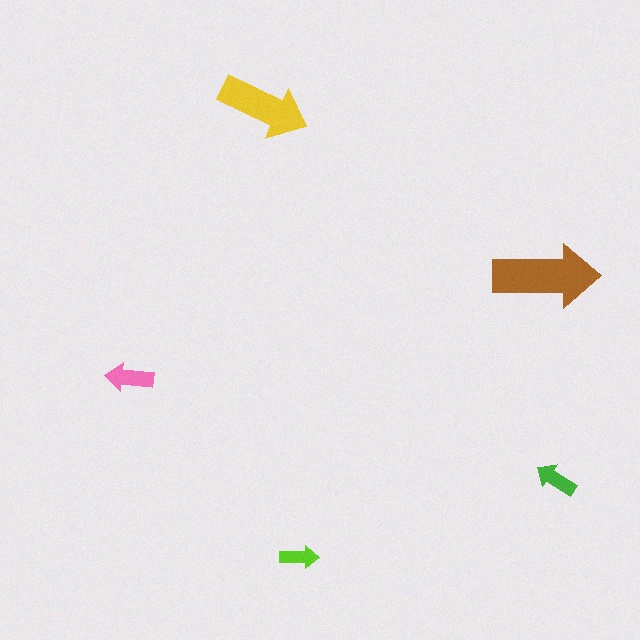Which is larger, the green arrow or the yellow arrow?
The yellow one.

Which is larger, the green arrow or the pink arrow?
The pink one.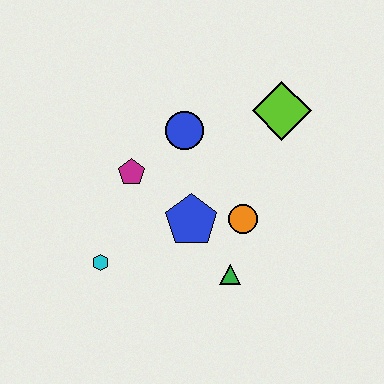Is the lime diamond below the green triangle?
No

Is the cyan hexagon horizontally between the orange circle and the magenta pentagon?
No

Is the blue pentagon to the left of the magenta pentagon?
No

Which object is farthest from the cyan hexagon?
The lime diamond is farthest from the cyan hexagon.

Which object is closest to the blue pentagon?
The orange circle is closest to the blue pentagon.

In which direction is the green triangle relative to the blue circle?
The green triangle is below the blue circle.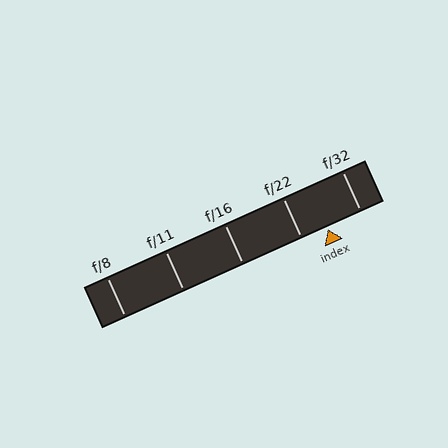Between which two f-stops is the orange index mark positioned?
The index mark is between f/22 and f/32.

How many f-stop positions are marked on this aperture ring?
There are 5 f-stop positions marked.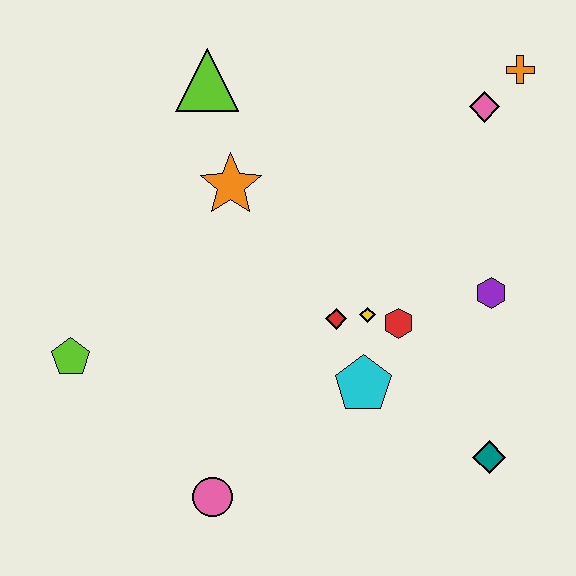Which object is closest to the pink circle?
The cyan pentagon is closest to the pink circle.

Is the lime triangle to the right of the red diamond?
No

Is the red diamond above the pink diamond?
No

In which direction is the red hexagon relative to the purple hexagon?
The red hexagon is to the left of the purple hexagon.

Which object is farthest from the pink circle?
The orange cross is farthest from the pink circle.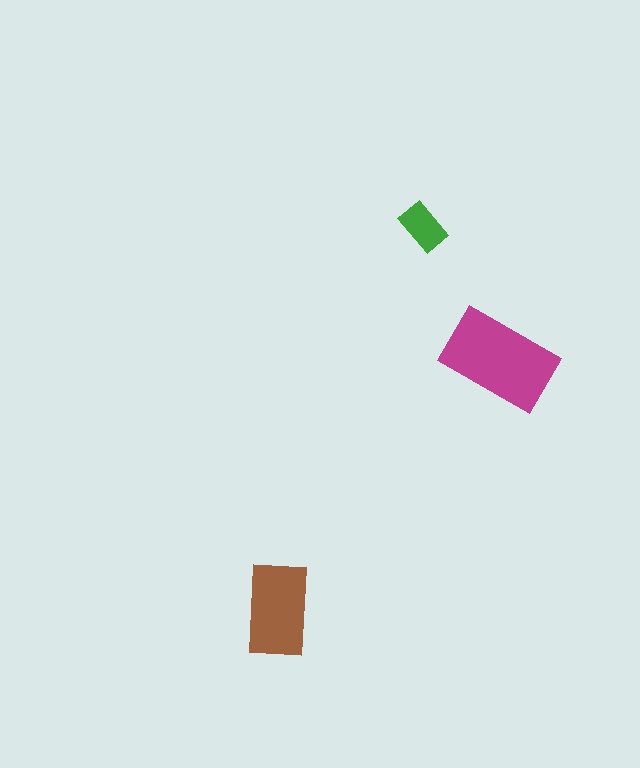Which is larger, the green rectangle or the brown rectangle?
The brown one.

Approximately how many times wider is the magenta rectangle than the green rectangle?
About 2.5 times wider.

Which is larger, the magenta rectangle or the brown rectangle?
The magenta one.